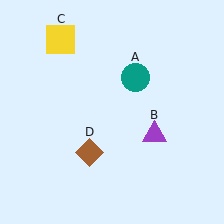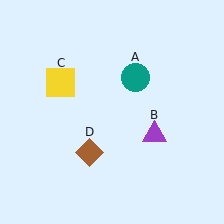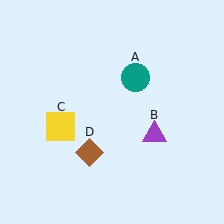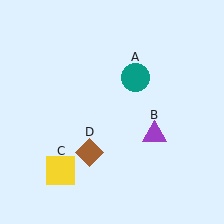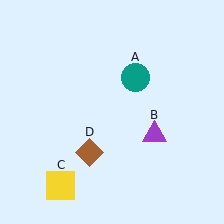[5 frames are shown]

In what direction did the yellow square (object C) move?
The yellow square (object C) moved down.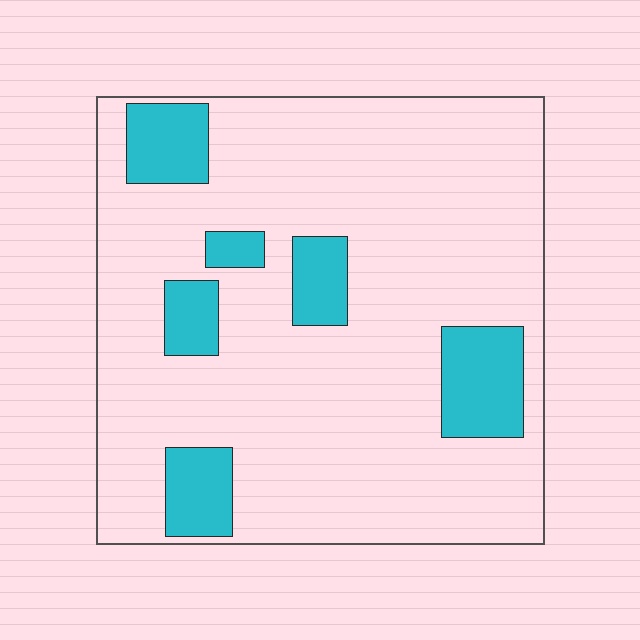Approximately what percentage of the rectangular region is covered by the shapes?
Approximately 15%.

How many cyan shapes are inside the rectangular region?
6.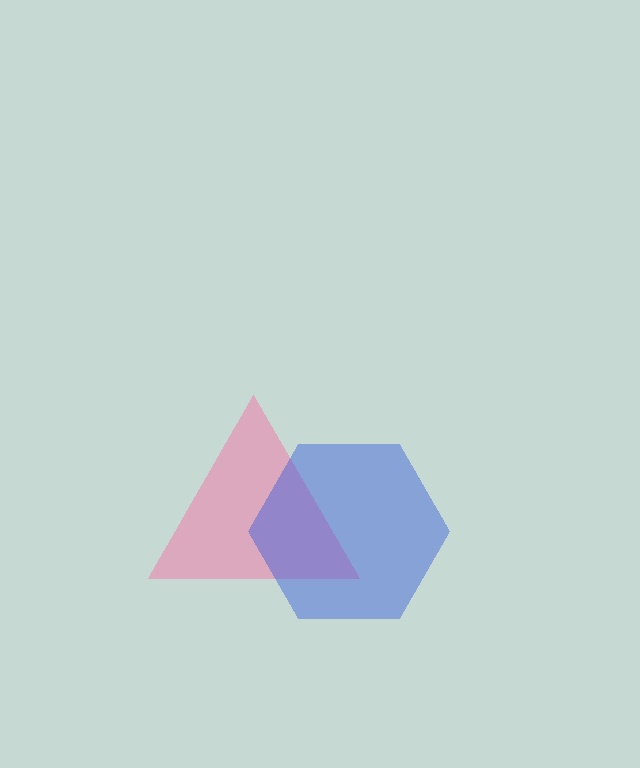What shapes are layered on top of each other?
The layered shapes are: a pink triangle, a blue hexagon.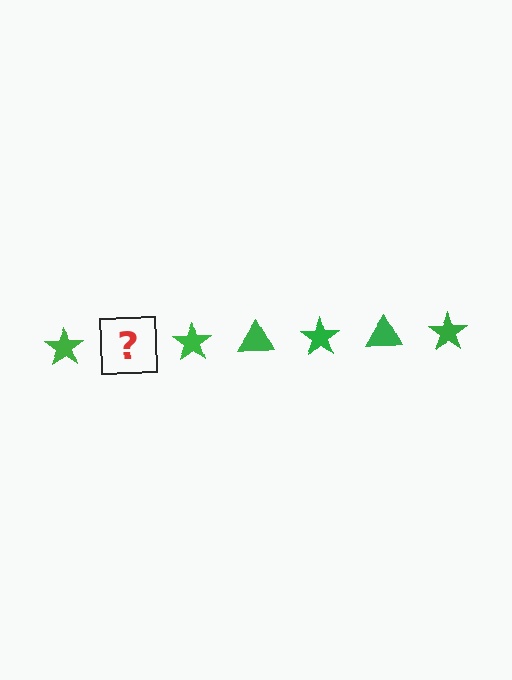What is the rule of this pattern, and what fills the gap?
The rule is that the pattern cycles through star, triangle shapes in green. The gap should be filled with a green triangle.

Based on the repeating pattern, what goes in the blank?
The blank should be a green triangle.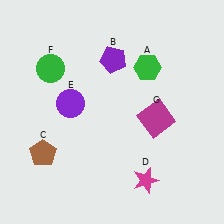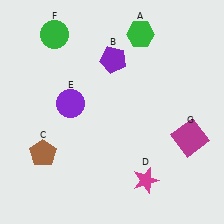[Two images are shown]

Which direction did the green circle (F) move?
The green circle (F) moved up.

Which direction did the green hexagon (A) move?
The green hexagon (A) moved up.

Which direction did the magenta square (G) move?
The magenta square (G) moved right.